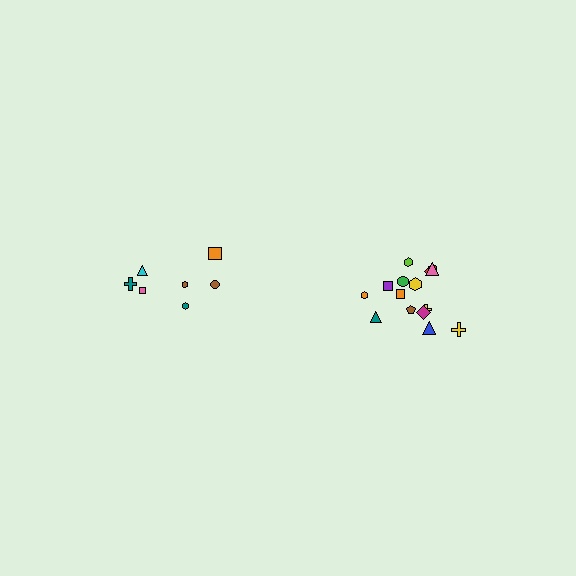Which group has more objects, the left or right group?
The right group.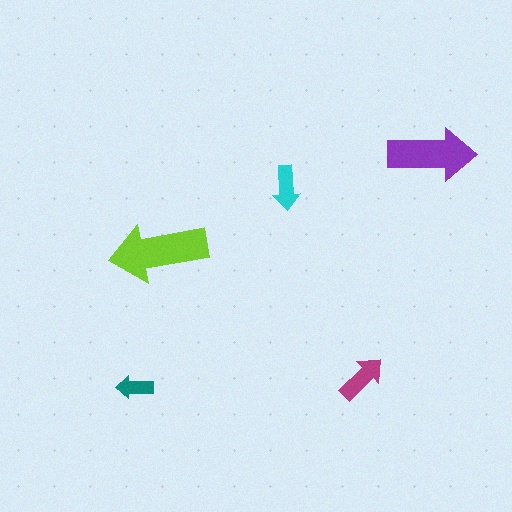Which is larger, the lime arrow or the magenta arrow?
The lime one.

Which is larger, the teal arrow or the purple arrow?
The purple one.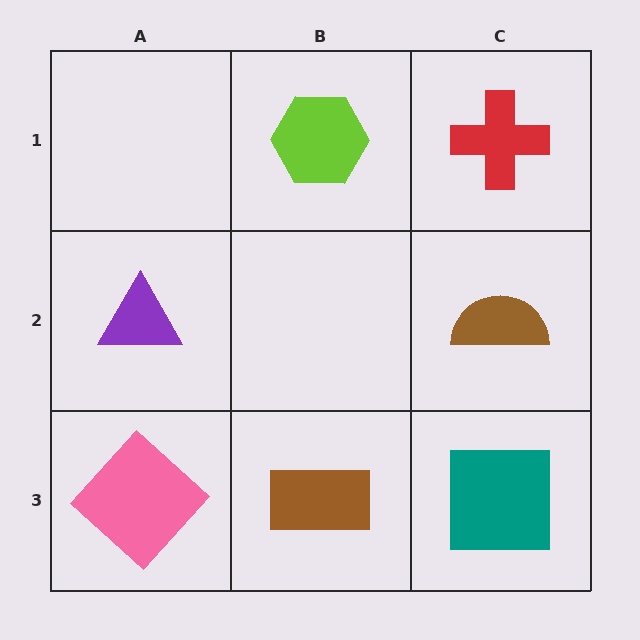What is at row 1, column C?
A red cross.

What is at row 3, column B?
A brown rectangle.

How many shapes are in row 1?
2 shapes.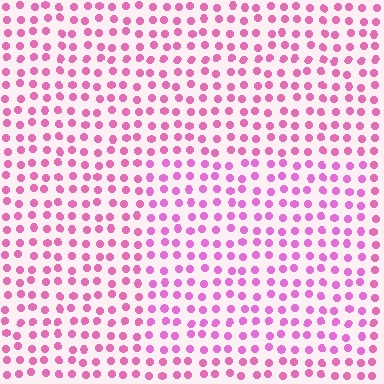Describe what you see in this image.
The image is filled with small pink elements in a uniform arrangement. A rectangle-shaped region is visible where the elements are tinted to a slightly different hue, forming a subtle color boundary.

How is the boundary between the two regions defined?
The boundary is defined purely by a slight shift in hue (about 17 degrees). Spacing, size, and orientation are identical on both sides.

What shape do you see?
I see a rectangle.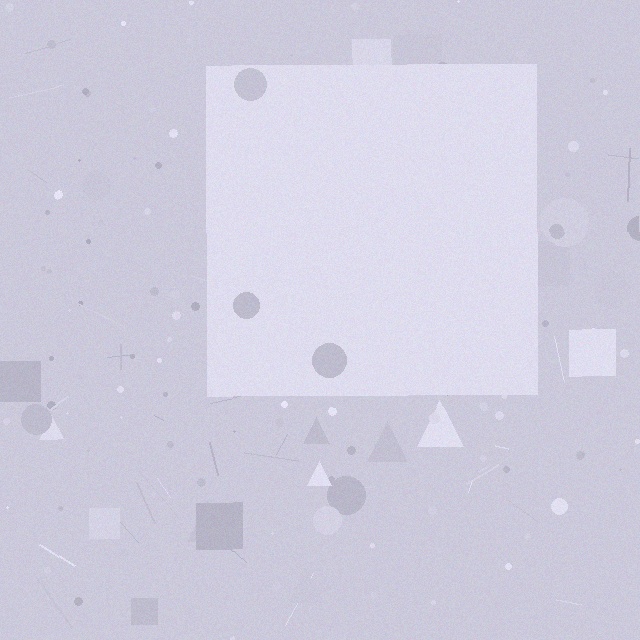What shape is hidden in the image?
A square is hidden in the image.